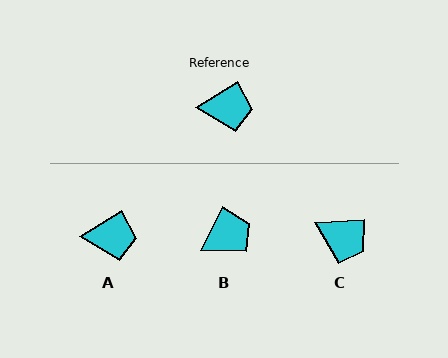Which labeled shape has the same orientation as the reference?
A.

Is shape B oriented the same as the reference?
No, it is off by about 31 degrees.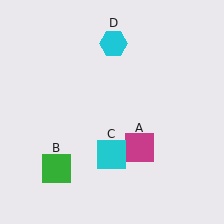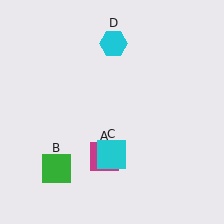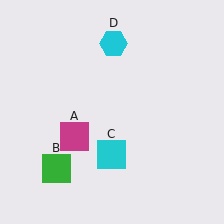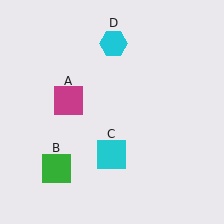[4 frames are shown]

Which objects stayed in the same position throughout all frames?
Green square (object B) and cyan square (object C) and cyan hexagon (object D) remained stationary.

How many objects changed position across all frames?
1 object changed position: magenta square (object A).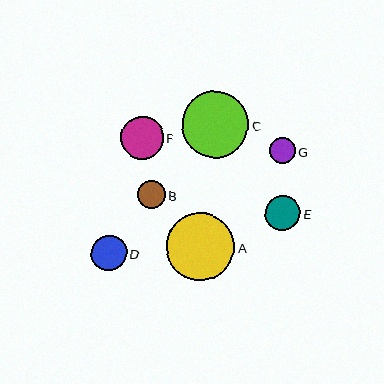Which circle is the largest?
Circle A is the largest with a size of approximately 68 pixels.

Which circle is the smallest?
Circle G is the smallest with a size of approximately 25 pixels.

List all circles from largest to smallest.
From largest to smallest: A, C, F, E, D, B, G.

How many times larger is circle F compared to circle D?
Circle F is approximately 1.2 times the size of circle D.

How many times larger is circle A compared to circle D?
Circle A is approximately 1.9 times the size of circle D.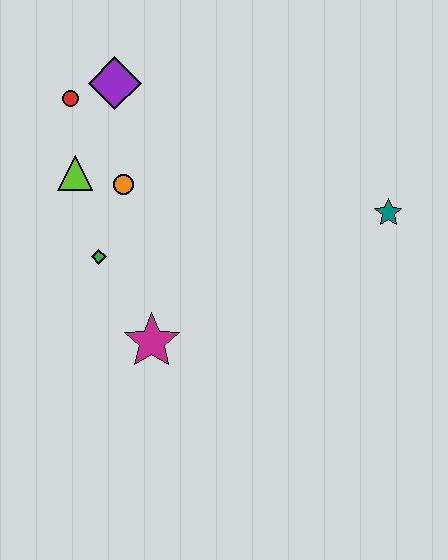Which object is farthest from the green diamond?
The teal star is farthest from the green diamond.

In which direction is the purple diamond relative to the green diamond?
The purple diamond is above the green diamond.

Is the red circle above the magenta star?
Yes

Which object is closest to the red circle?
The purple diamond is closest to the red circle.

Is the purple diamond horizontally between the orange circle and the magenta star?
No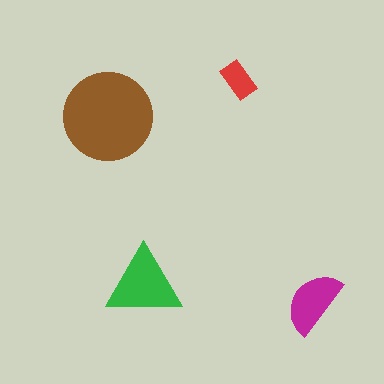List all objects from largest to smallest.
The brown circle, the green triangle, the magenta semicircle, the red rectangle.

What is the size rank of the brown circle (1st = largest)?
1st.